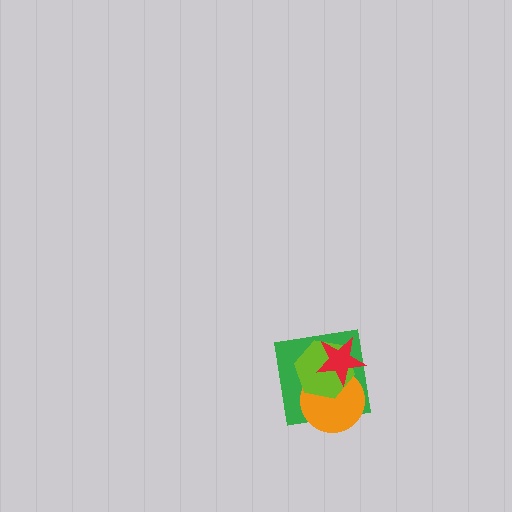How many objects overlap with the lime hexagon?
3 objects overlap with the lime hexagon.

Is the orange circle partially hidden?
Yes, it is partially covered by another shape.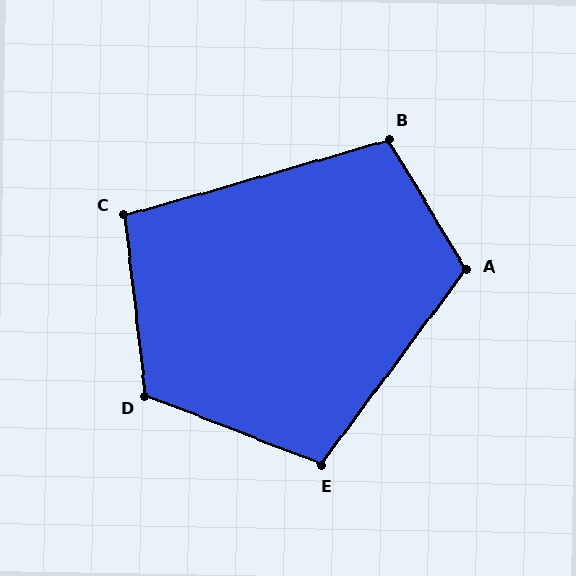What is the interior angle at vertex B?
Approximately 105 degrees (obtuse).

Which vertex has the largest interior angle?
D, at approximately 118 degrees.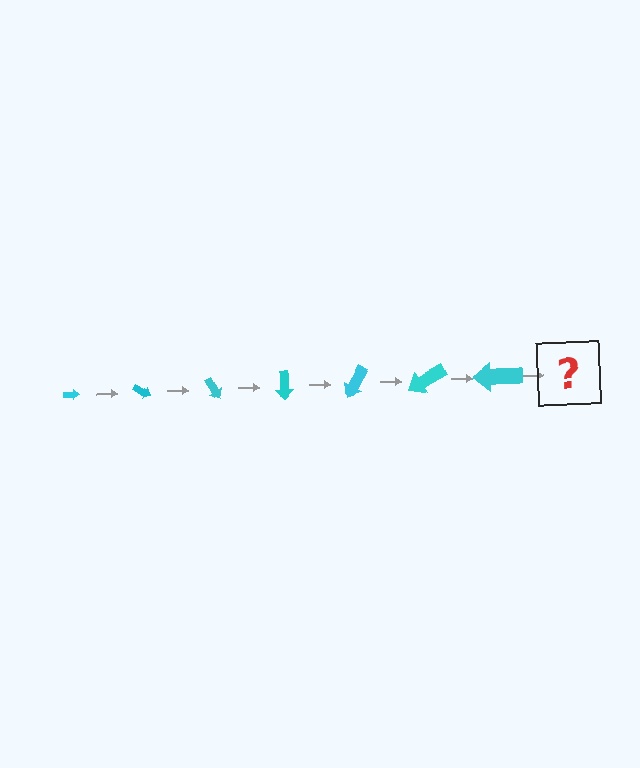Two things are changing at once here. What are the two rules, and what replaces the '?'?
The two rules are that the arrow grows larger each step and it rotates 30 degrees each step. The '?' should be an arrow, larger than the previous one and rotated 210 degrees from the start.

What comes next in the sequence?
The next element should be an arrow, larger than the previous one and rotated 210 degrees from the start.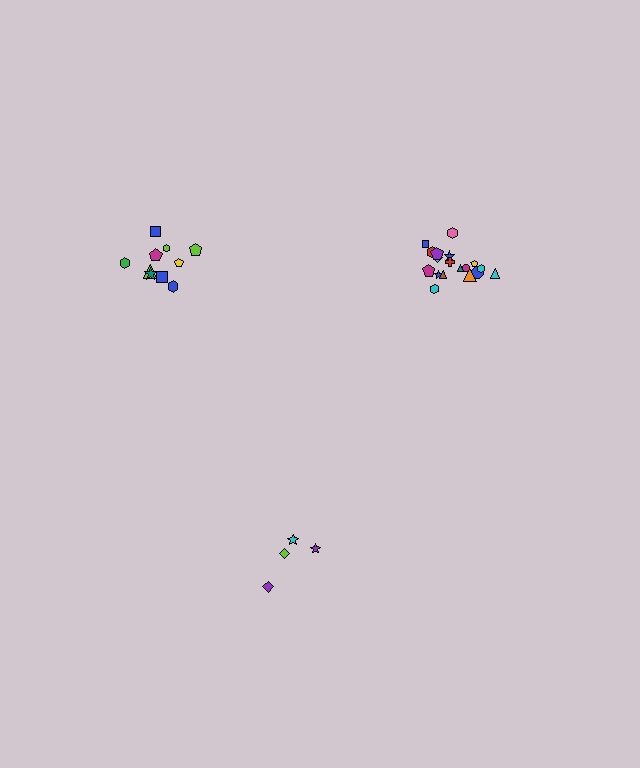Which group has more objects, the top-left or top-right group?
The top-right group.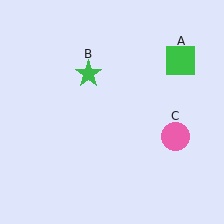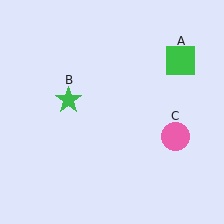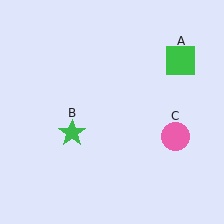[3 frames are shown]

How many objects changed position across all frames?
1 object changed position: green star (object B).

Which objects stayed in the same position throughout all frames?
Green square (object A) and pink circle (object C) remained stationary.